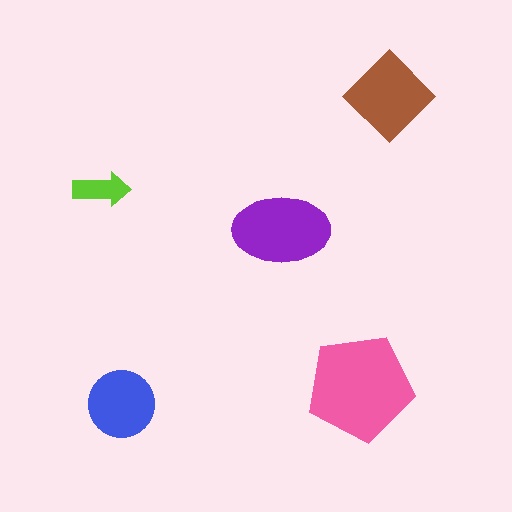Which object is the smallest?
The lime arrow.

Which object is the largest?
The pink pentagon.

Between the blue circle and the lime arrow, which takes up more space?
The blue circle.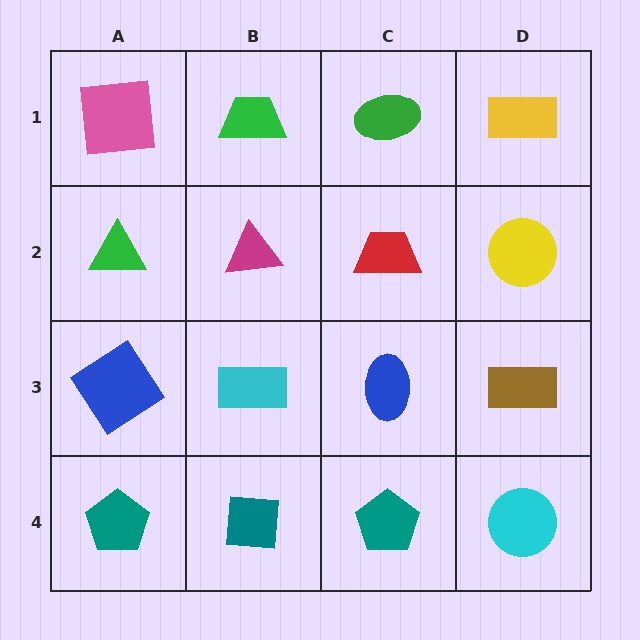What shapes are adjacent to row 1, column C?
A red trapezoid (row 2, column C), a green trapezoid (row 1, column B), a yellow rectangle (row 1, column D).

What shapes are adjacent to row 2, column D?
A yellow rectangle (row 1, column D), a brown rectangle (row 3, column D), a red trapezoid (row 2, column C).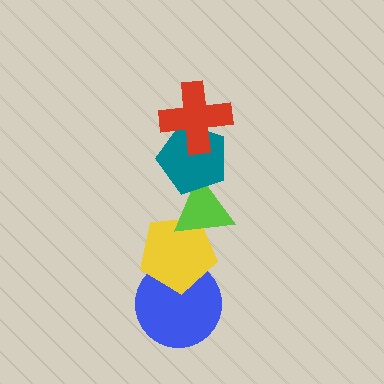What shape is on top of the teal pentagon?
The red cross is on top of the teal pentagon.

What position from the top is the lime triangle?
The lime triangle is 3rd from the top.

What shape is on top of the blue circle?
The yellow pentagon is on top of the blue circle.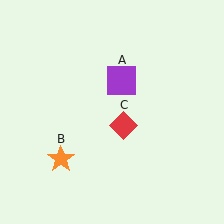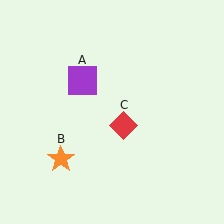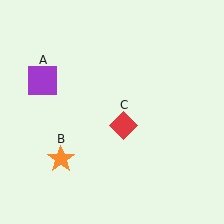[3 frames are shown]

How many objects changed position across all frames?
1 object changed position: purple square (object A).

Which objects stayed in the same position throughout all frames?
Orange star (object B) and red diamond (object C) remained stationary.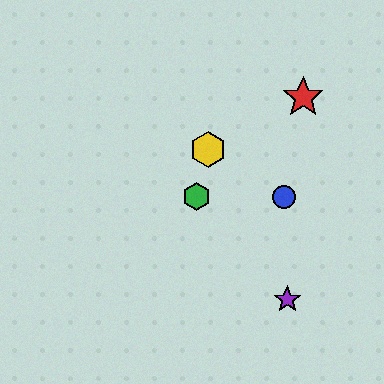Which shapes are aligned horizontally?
The blue circle, the green hexagon are aligned horizontally.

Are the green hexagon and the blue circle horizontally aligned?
Yes, both are at y≈197.